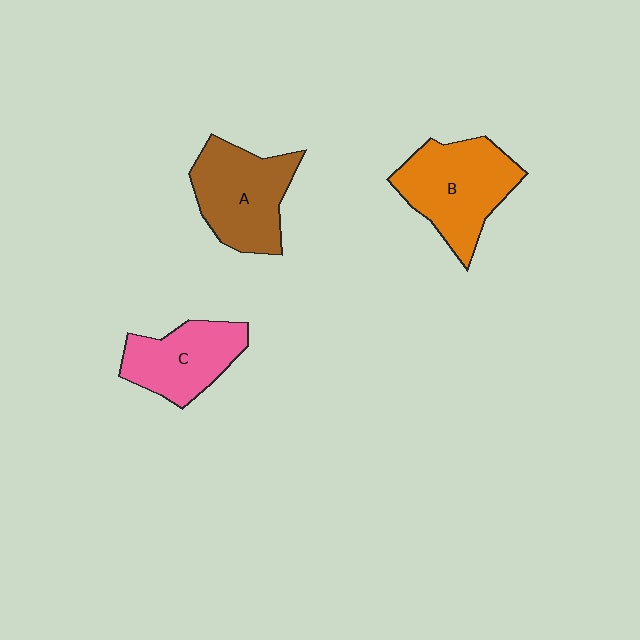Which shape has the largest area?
Shape B (orange).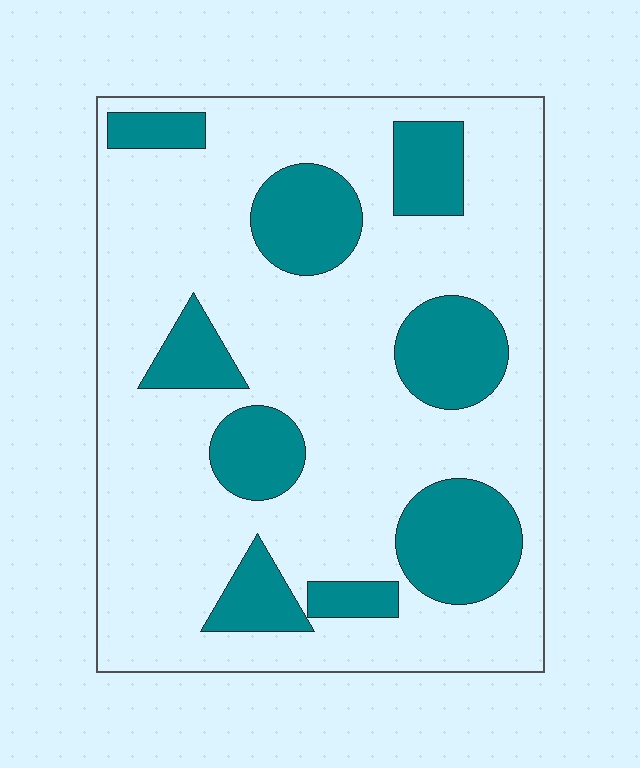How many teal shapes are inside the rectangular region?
9.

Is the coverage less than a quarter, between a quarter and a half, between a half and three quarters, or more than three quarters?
Between a quarter and a half.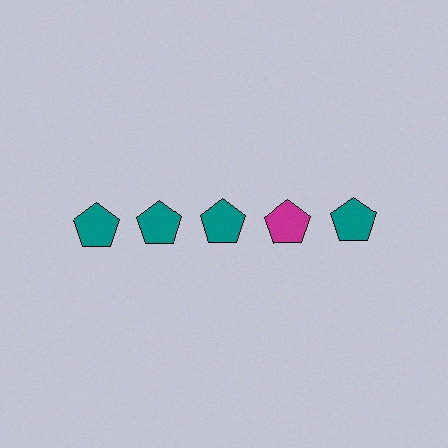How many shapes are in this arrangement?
There are 5 shapes arranged in a grid pattern.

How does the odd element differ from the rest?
It has a different color: magenta instead of teal.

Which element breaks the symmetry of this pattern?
The magenta pentagon in the top row, second from right column breaks the symmetry. All other shapes are teal pentagons.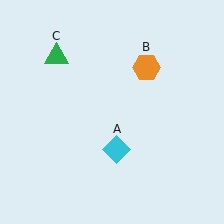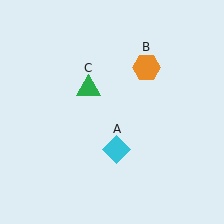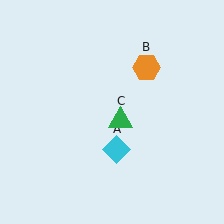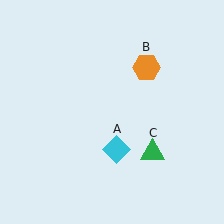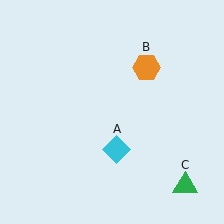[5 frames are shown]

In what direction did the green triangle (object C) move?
The green triangle (object C) moved down and to the right.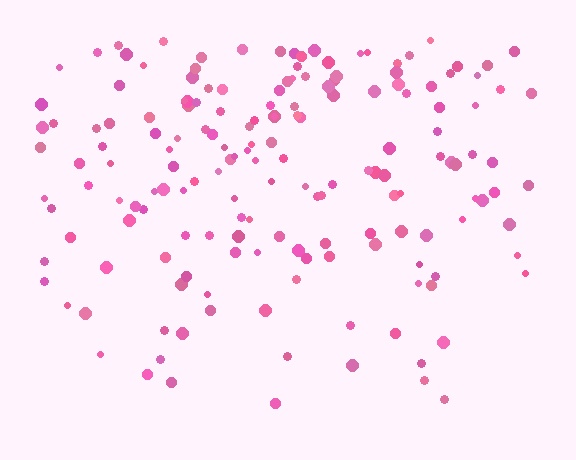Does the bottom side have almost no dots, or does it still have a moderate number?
Still a moderate number, just noticeably fewer than the top.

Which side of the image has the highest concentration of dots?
The top.